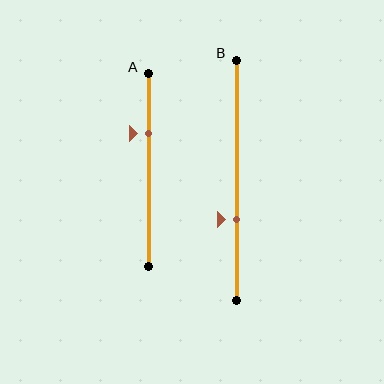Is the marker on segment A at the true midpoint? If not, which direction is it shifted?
No, the marker on segment A is shifted upward by about 19% of the segment length.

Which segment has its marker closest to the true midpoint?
Segment B has its marker closest to the true midpoint.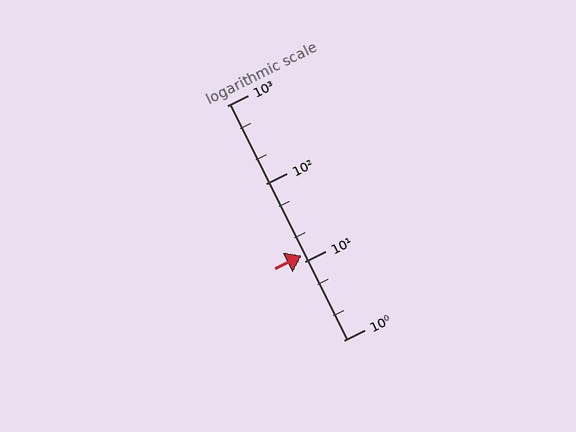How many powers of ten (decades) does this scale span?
The scale spans 3 decades, from 1 to 1000.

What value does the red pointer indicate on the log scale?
The pointer indicates approximately 12.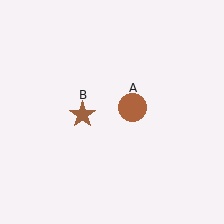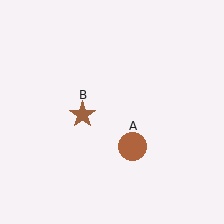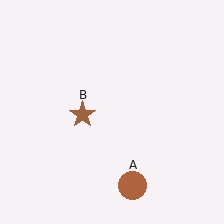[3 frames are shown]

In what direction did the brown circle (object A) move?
The brown circle (object A) moved down.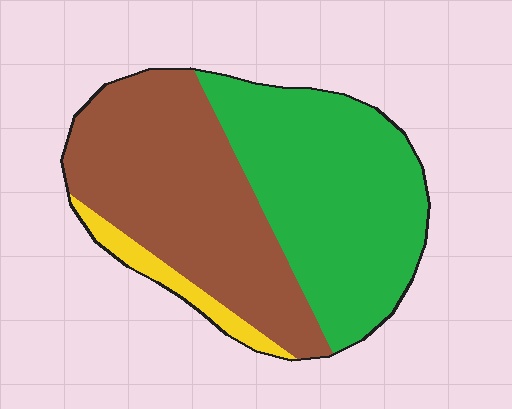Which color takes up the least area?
Yellow, at roughly 5%.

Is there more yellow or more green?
Green.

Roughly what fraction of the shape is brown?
Brown takes up between a third and a half of the shape.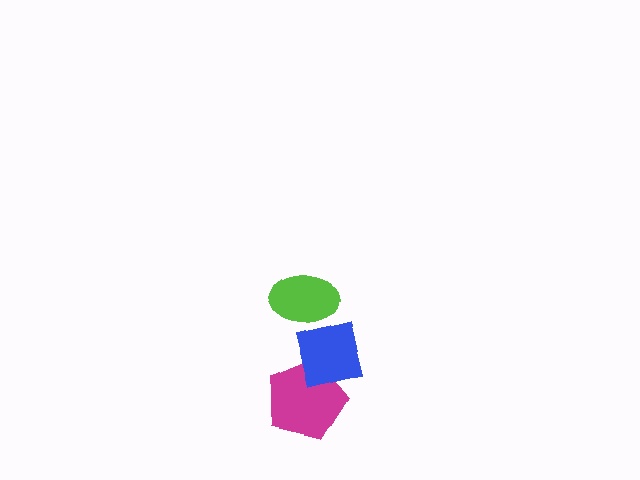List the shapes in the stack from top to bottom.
From top to bottom: the lime ellipse, the blue square, the magenta pentagon.